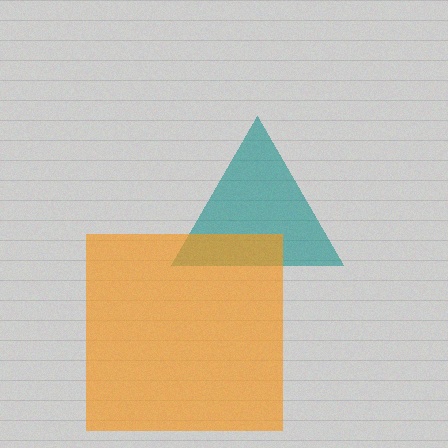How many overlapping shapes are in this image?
There are 2 overlapping shapes in the image.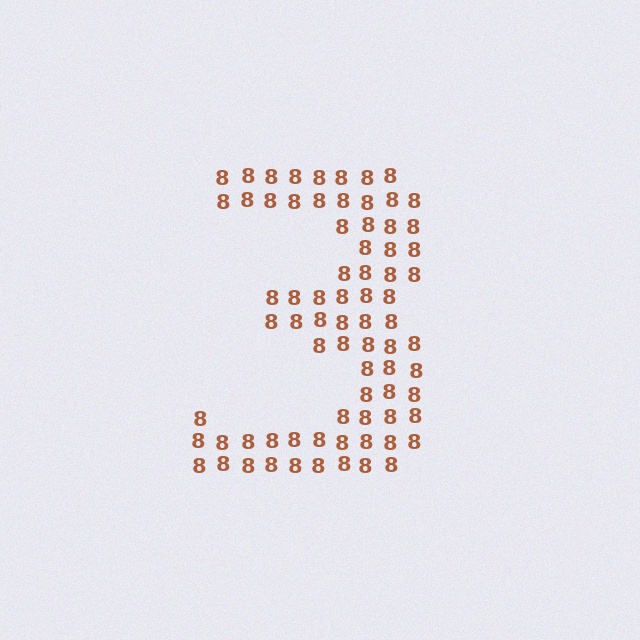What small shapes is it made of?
It is made of small digit 8's.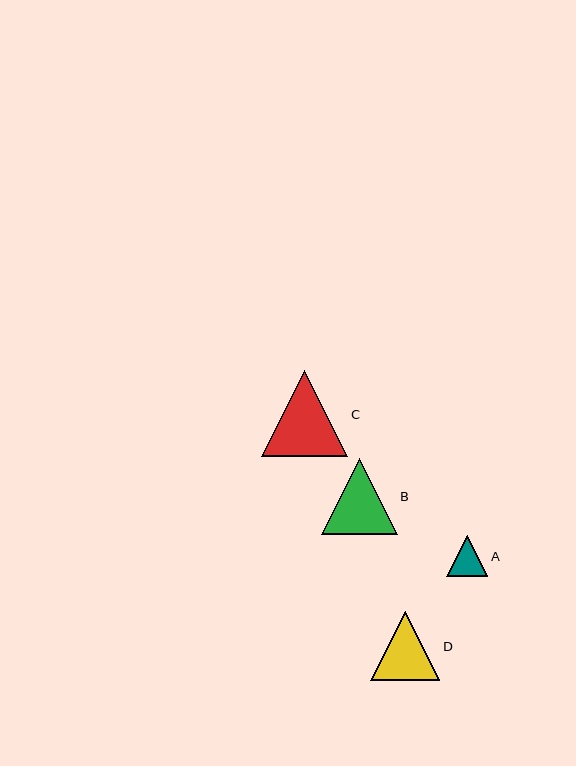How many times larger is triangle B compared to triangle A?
Triangle B is approximately 1.9 times the size of triangle A.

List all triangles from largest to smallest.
From largest to smallest: C, B, D, A.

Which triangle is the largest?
Triangle C is the largest with a size of approximately 86 pixels.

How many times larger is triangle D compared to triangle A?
Triangle D is approximately 1.7 times the size of triangle A.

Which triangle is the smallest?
Triangle A is the smallest with a size of approximately 41 pixels.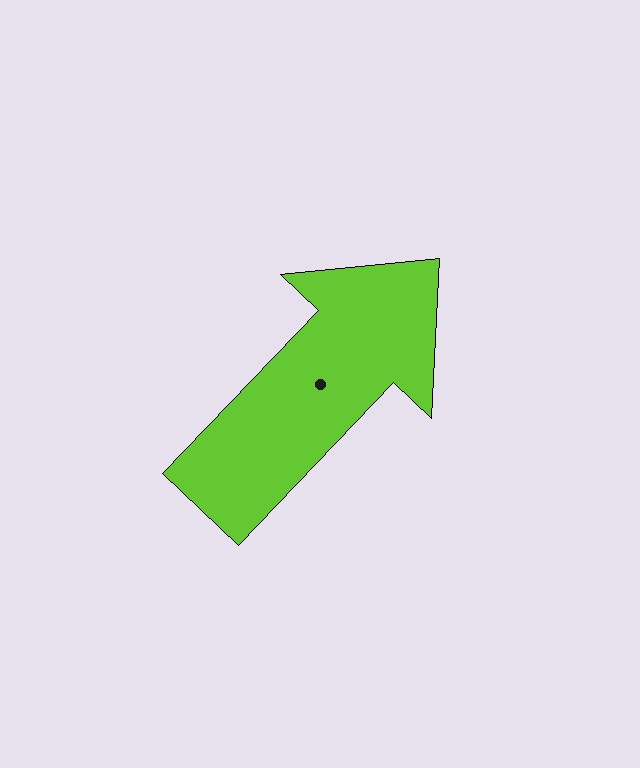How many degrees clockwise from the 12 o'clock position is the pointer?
Approximately 44 degrees.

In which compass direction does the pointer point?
Northeast.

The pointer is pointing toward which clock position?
Roughly 1 o'clock.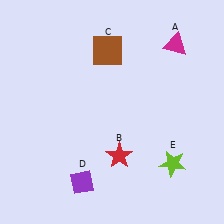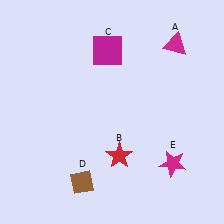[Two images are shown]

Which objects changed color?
C changed from brown to magenta. D changed from purple to brown. E changed from lime to magenta.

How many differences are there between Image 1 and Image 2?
There are 3 differences between the two images.